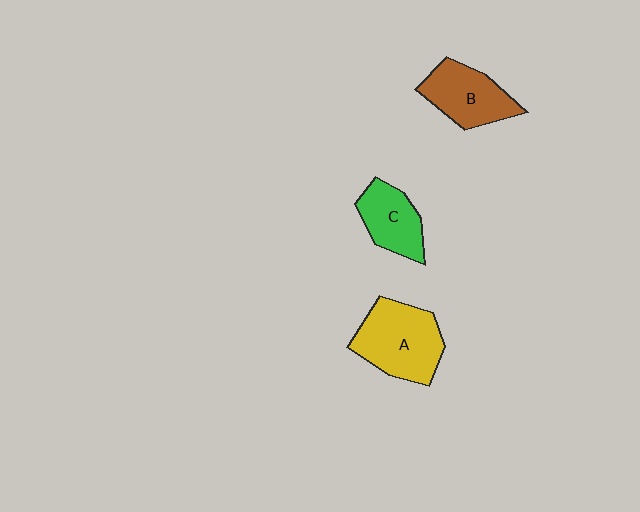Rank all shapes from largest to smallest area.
From largest to smallest: A (yellow), B (brown), C (green).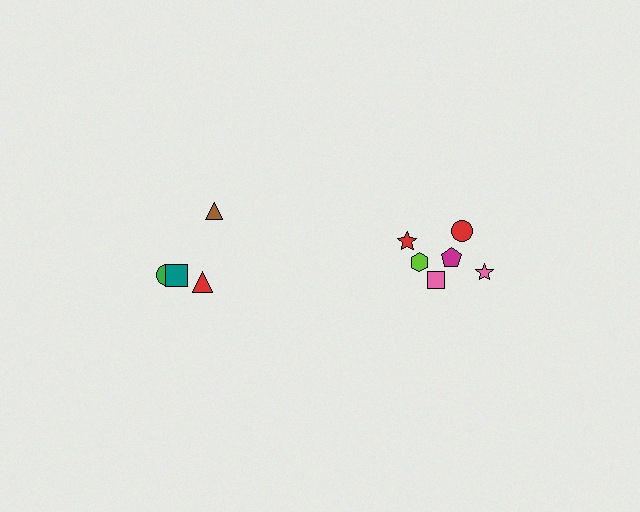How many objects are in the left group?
There are 4 objects.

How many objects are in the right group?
There are 6 objects.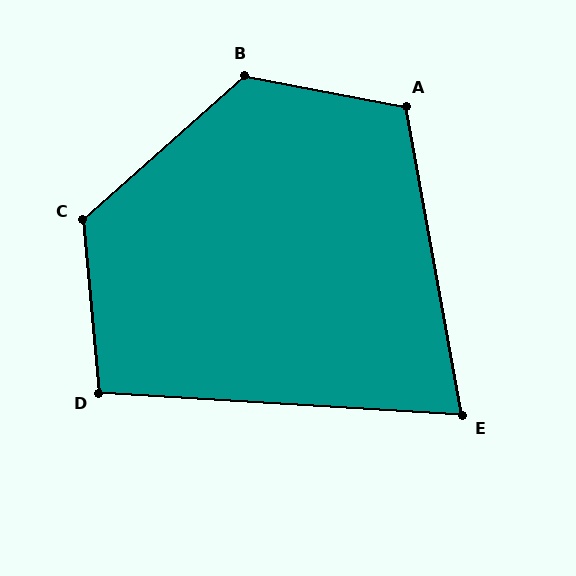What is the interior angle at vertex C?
Approximately 126 degrees (obtuse).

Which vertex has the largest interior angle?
B, at approximately 128 degrees.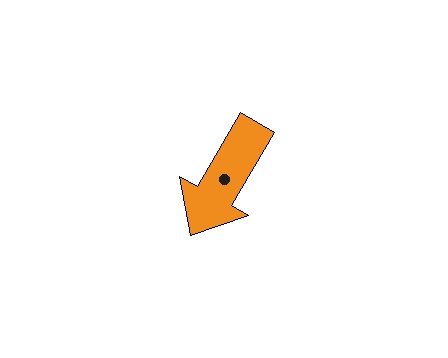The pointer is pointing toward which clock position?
Roughly 7 o'clock.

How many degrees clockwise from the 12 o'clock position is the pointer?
Approximately 210 degrees.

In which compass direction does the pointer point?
Southwest.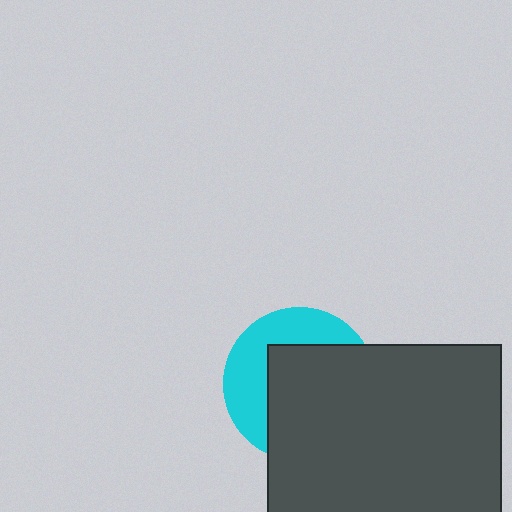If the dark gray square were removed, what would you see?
You would see the complete cyan circle.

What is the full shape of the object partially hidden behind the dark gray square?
The partially hidden object is a cyan circle.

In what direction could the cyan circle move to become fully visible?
The cyan circle could move toward the upper-left. That would shift it out from behind the dark gray square entirely.